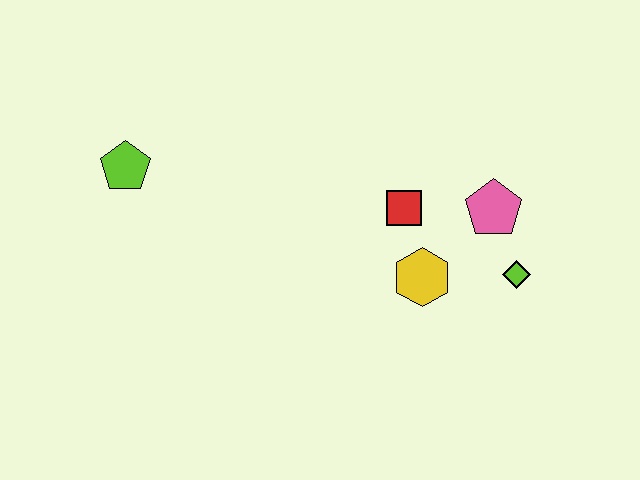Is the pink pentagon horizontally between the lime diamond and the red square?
Yes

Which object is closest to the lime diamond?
The pink pentagon is closest to the lime diamond.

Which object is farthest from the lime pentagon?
The lime diamond is farthest from the lime pentagon.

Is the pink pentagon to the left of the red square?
No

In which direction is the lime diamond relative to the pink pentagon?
The lime diamond is below the pink pentagon.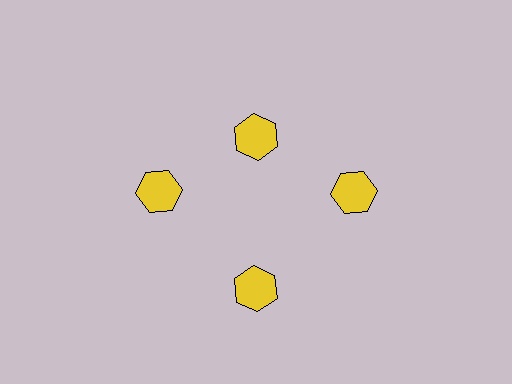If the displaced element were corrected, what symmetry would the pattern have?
It would have 4-fold rotational symmetry — the pattern would map onto itself every 90 degrees.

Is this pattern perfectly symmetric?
No. The 4 yellow hexagons are arranged in a ring, but one element near the 12 o'clock position is pulled inward toward the center, breaking the 4-fold rotational symmetry.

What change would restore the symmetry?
The symmetry would be restored by moving it outward, back onto the ring so that all 4 hexagons sit at equal angles and equal distance from the center.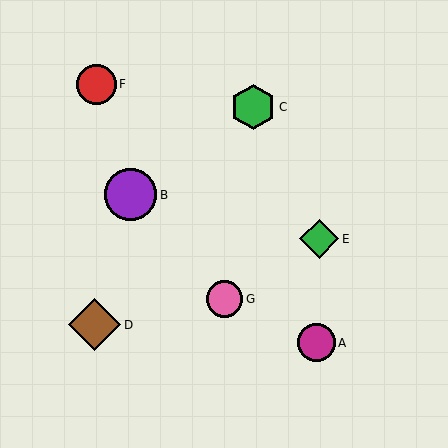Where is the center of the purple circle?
The center of the purple circle is at (131, 195).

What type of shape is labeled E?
Shape E is a green diamond.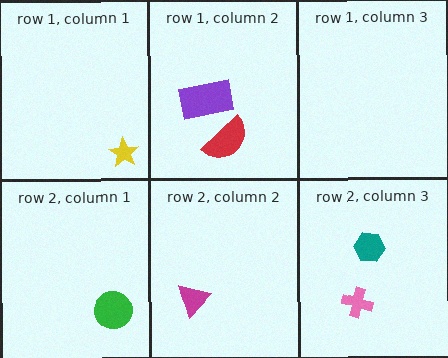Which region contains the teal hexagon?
The row 2, column 3 region.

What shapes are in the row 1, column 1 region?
The yellow star.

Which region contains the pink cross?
The row 2, column 3 region.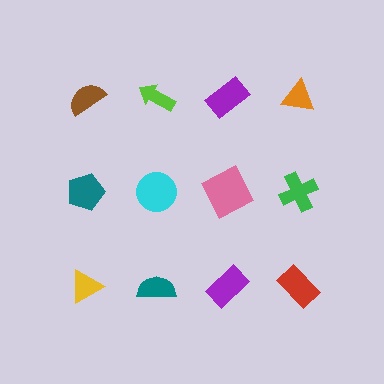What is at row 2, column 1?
A teal pentagon.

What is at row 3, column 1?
A yellow triangle.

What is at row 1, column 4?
An orange triangle.